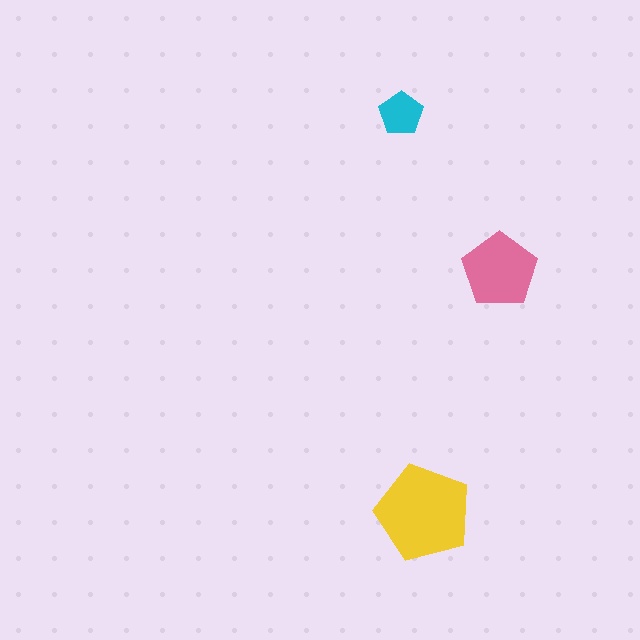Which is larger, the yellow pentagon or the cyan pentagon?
The yellow one.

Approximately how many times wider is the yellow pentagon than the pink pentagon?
About 1.5 times wider.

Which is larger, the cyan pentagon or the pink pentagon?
The pink one.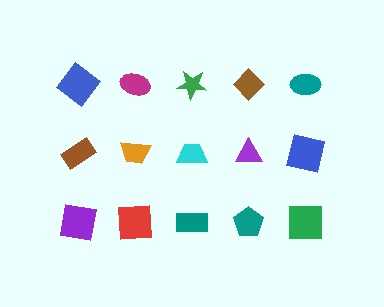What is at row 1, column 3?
A green star.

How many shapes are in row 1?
5 shapes.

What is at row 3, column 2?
A red square.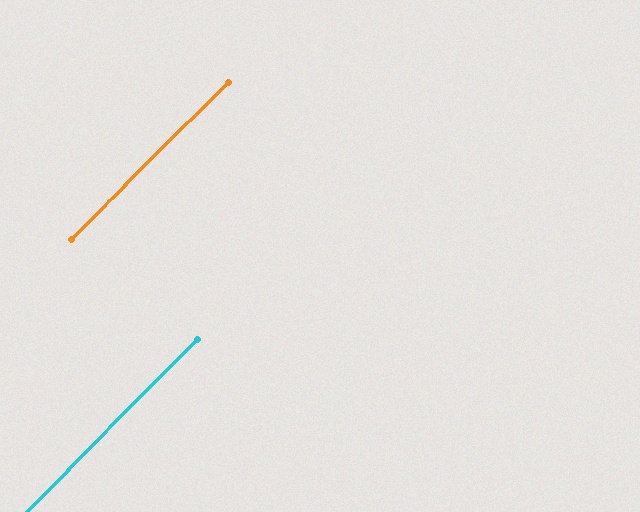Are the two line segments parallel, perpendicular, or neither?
Parallel — their directions differ by only 0.4°.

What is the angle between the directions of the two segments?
Approximately 0 degrees.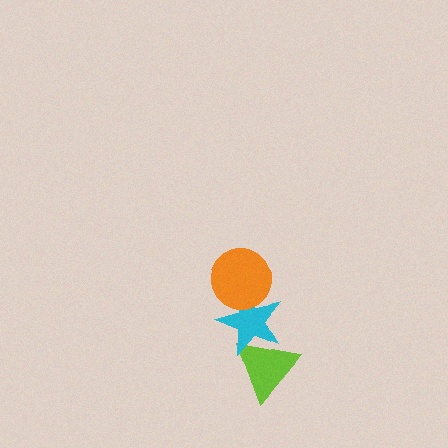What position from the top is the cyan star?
The cyan star is 2nd from the top.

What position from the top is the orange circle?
The orange circle is 1st from the top.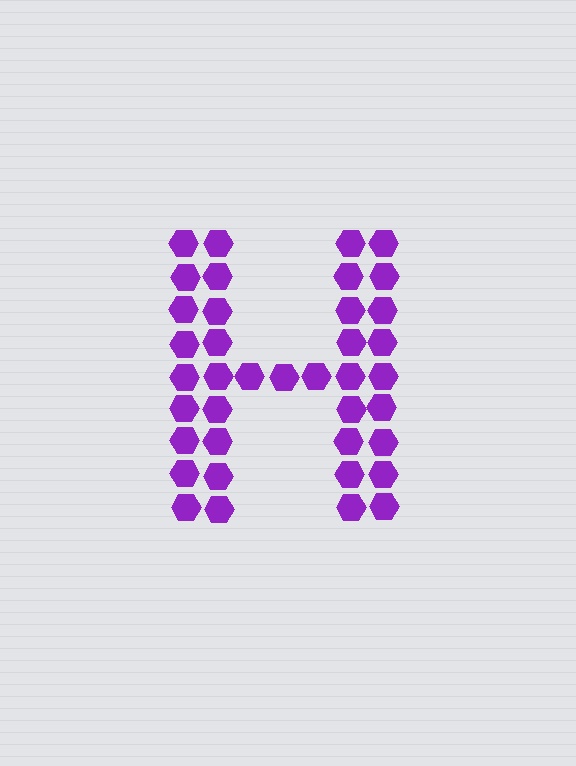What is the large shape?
The large shape is the letter H.